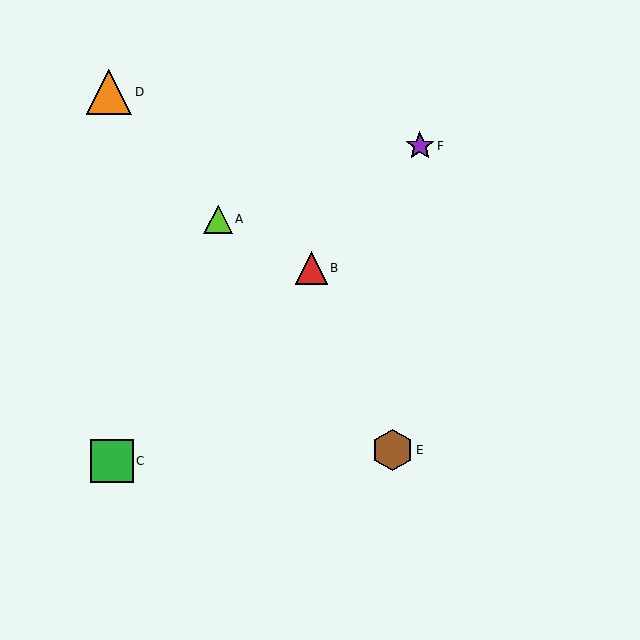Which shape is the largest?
The orange triangle (labeled D) is the largest.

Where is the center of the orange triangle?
The center of the orange triangle is at (109, 92).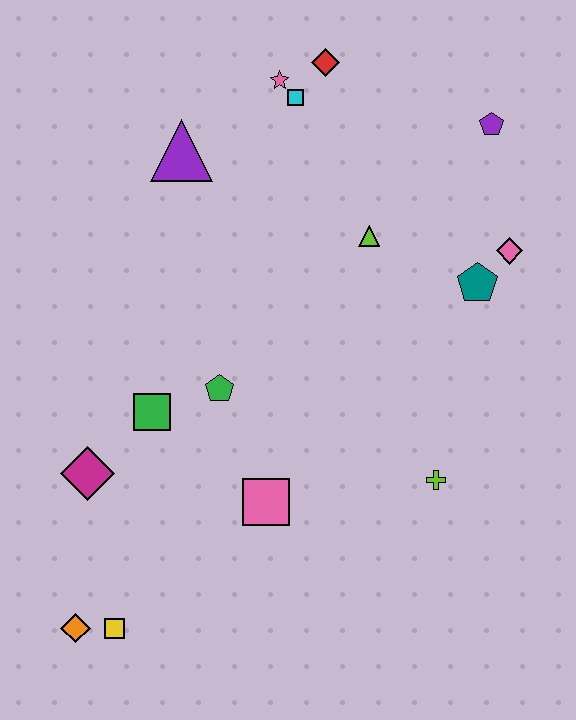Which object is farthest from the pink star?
The orange diamond is farthest from the pink star.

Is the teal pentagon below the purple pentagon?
Yes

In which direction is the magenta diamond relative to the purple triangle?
The magenta diamond is below the purple triangle.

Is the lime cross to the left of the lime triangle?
No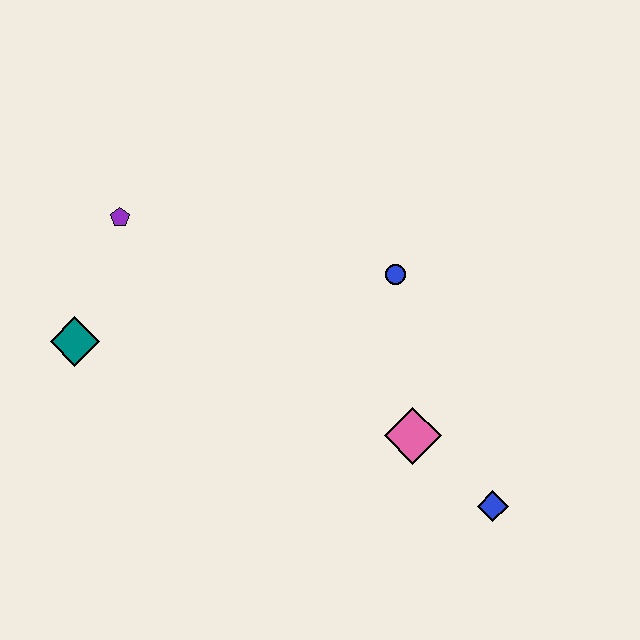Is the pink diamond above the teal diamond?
No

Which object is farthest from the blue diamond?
The purple pentagon is farthest from the blue diamond.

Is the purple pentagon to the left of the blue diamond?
Yes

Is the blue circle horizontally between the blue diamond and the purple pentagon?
Yes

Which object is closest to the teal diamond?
The purple pentagon is closest to the teal diamond.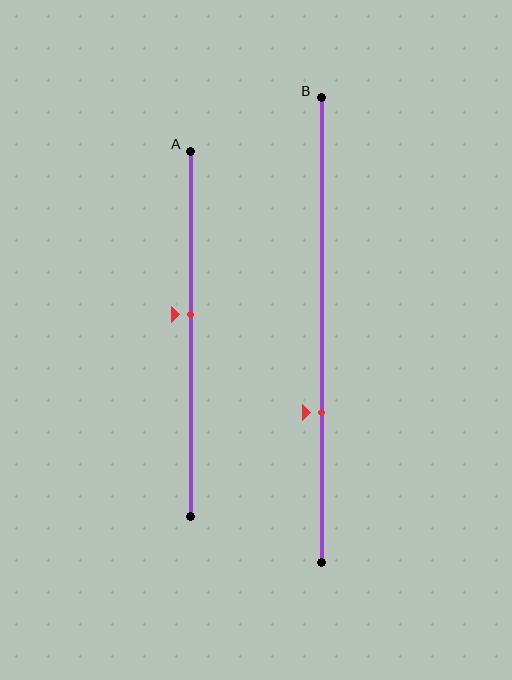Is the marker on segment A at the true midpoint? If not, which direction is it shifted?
No, the marker on segment A is shifted upward by about 5% of the segment length.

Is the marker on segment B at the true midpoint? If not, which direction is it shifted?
No, the marker on segment B is shifted downward by about 18% of the segment length.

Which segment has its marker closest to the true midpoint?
Segment A has its marker closest to the true midpoint.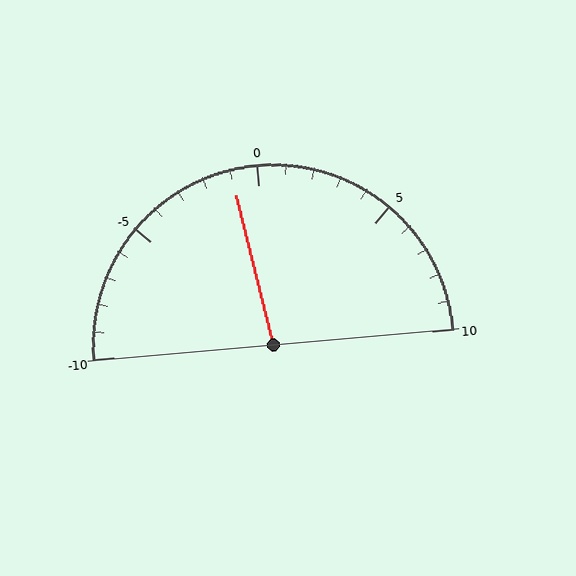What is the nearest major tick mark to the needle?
The nearest major tick mark is 0.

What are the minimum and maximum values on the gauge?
The gauge ranges from -10 to 10.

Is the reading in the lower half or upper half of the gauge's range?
The reading is in the lower half of the range (-10 to 10).